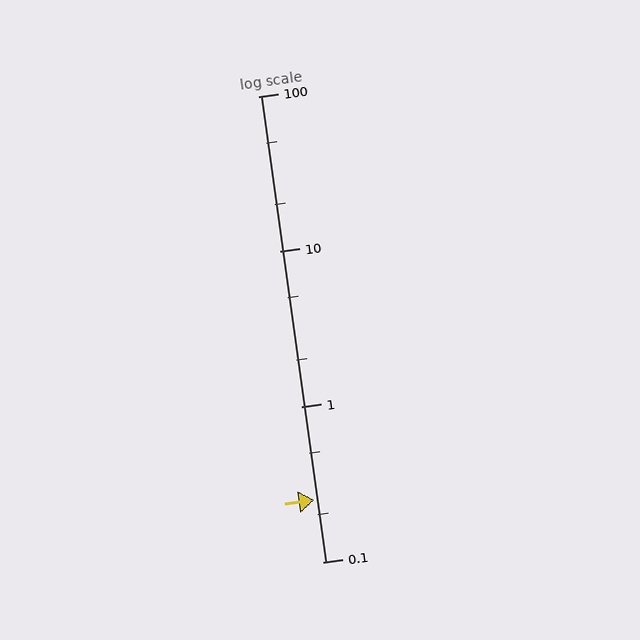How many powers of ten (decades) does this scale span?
The scale spans 3 decades, from 0.1 to 100.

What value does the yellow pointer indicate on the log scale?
The pointer indicates approximately 0.25.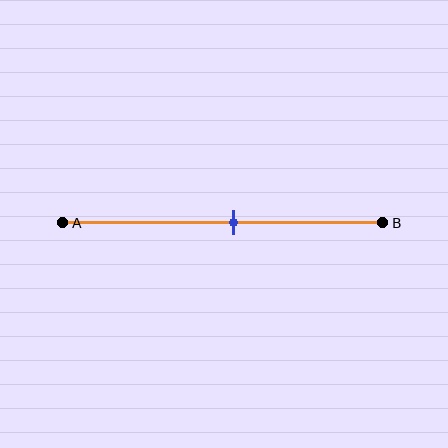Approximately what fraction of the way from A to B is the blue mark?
The blue mark is approximately 55% of the way from A to B.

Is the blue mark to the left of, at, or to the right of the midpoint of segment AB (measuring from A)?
The blue mark is to the right of the midpoint of segment AB.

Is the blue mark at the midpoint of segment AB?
No, the mark is at about 55% from A, not at the 50% midpoint.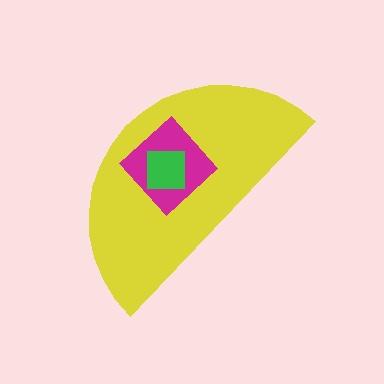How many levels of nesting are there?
3.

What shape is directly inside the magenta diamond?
The green square.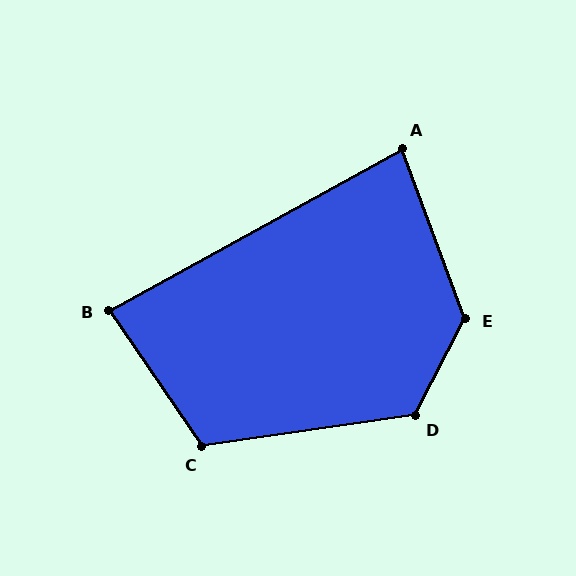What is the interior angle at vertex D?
Approximately 126 degrees (obtuse).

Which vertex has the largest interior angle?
E, at approximately 132 degrees.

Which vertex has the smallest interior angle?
A, at approximately 82 degrees.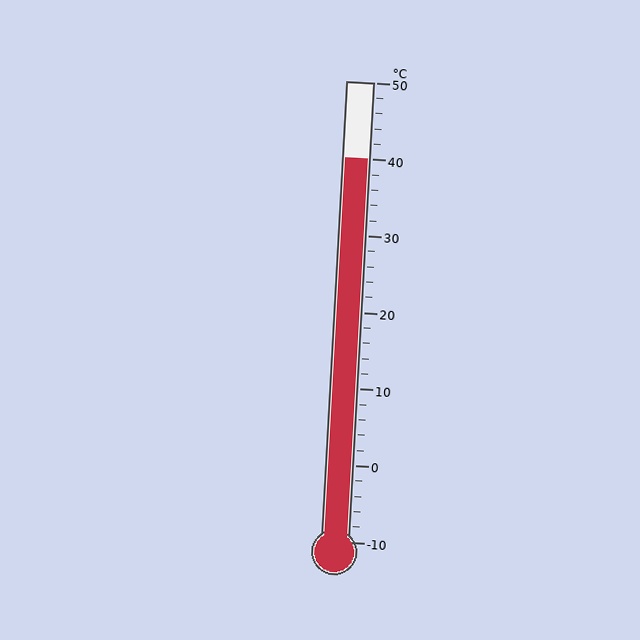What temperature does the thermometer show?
The thermometer shows approximately 40°C.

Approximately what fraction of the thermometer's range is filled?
The thermometer is filled to approximately 85% of its range.